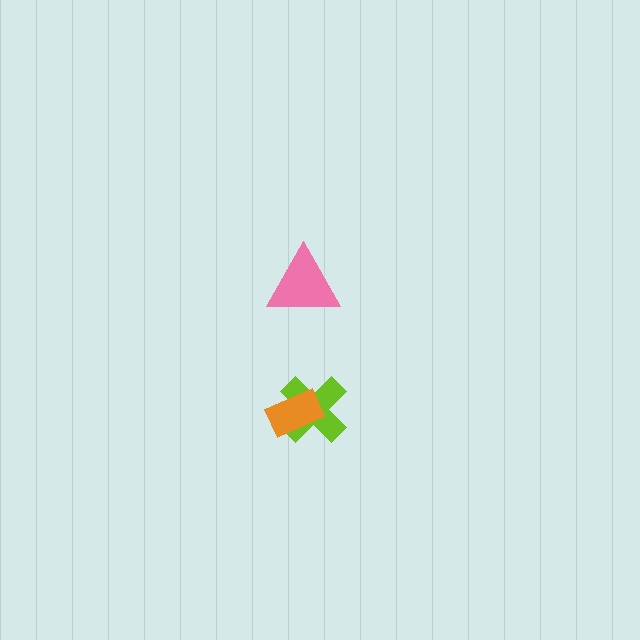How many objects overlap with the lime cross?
1 object overlaps with the lime cross.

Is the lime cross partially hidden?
Yes, it is partially covered by another shape.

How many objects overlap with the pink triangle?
0 objects overlap with the pink triangle.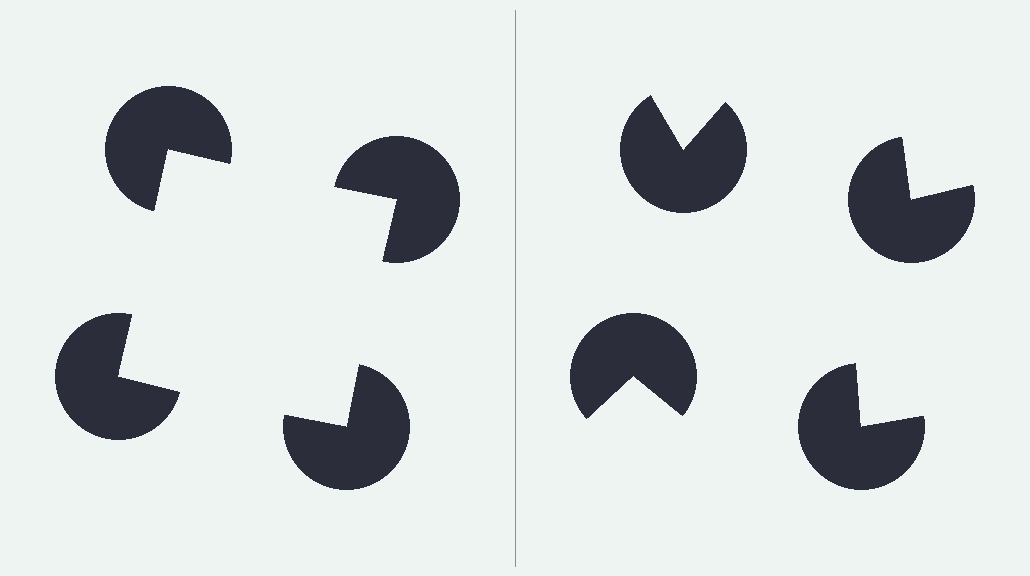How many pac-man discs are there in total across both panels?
8 — 4 on each side.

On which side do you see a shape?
An illusory square appears on the left side. On the right side the wedge cuts are rotated, so no coherent shape forms.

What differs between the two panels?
The pac-man discs are positioned identically on both sides; only the wedge orientations differ. On the left they align to a square; on the right they are misaligned.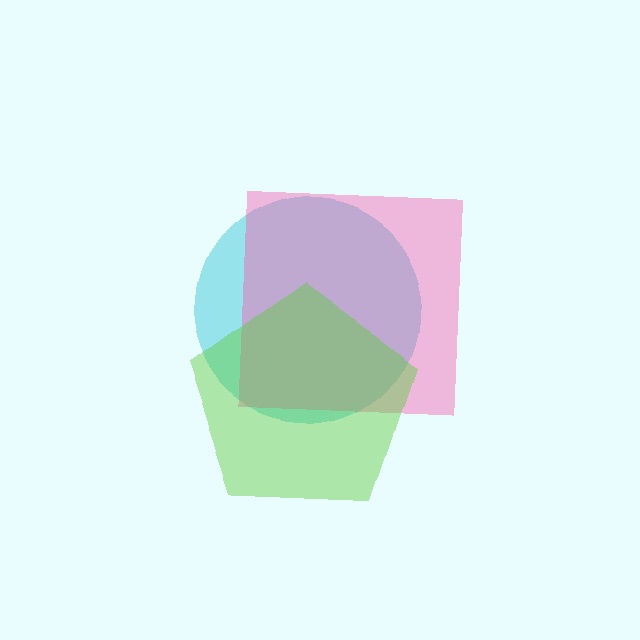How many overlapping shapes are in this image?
There are 3 overlapping shapes in the image.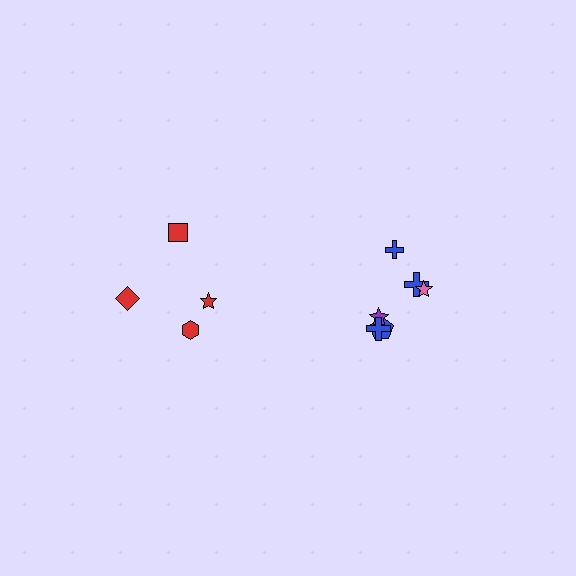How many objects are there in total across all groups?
There are 10 objects.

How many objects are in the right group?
There are 6 objects.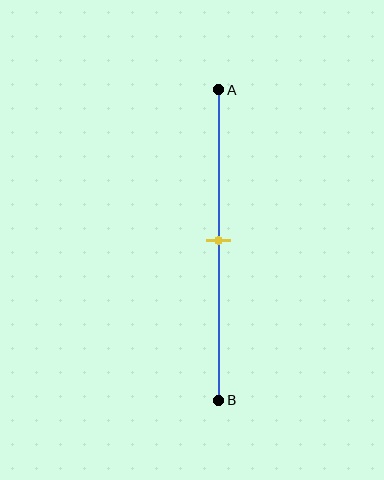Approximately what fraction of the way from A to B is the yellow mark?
The yellow mark is approximately 50% of the way from A to B.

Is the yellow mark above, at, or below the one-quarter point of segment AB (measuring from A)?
The yellow mark is below the one-quarter point of segment AB.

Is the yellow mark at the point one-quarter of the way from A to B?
No, the mark is at about 50% from A, not at the 25% one-quarter point.